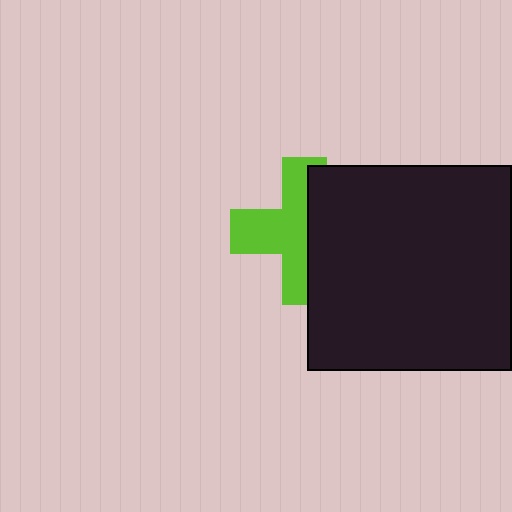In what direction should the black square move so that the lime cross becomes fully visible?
The black square should move right. That is the shortest direction to clear the overlap and leave the lime cross fully visible.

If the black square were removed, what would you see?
You would see the complete lime cross.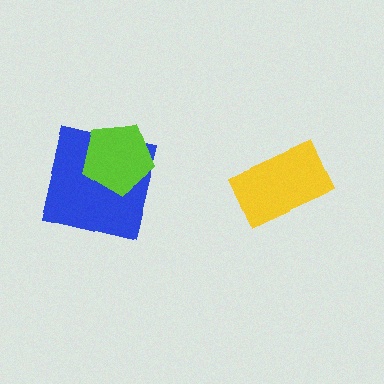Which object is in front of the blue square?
The lime pentagon is in front of the blue square.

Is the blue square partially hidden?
Yes, it is partially covered by another shape.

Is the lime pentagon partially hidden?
No, no other shape covers it.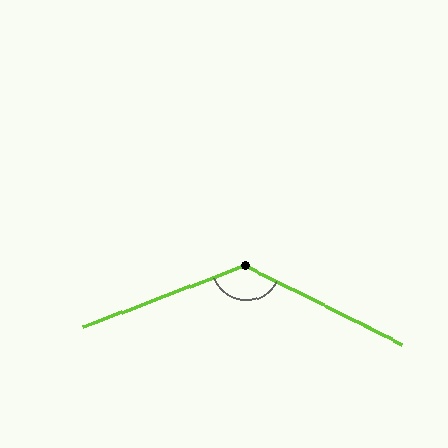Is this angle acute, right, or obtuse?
It is obtuse.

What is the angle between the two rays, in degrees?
Approximately 133 degrees.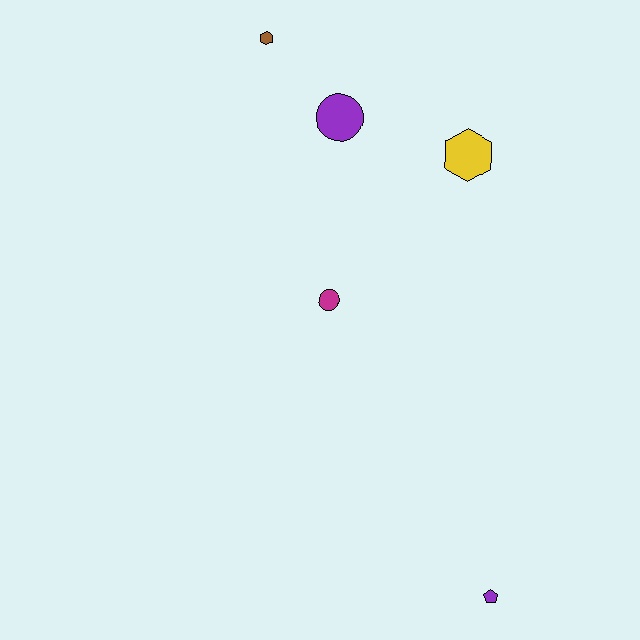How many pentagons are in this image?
There is 1 pentagon.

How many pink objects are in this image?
There are no pink objects.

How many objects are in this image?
There are 5 objects.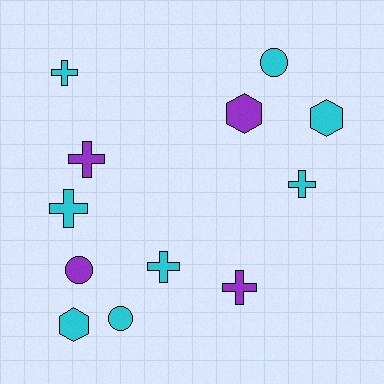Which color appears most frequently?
Cyan, with 8 objects.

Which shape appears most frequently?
Cross, with 6 objects.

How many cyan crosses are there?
There are 4 cyan crosses.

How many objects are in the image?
There are 12 objects.